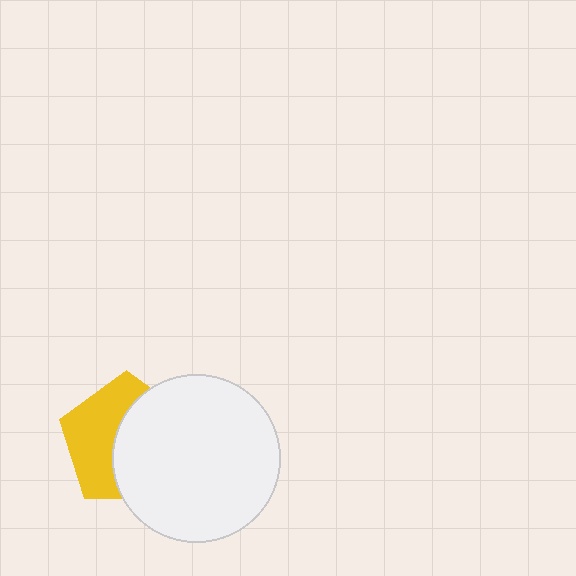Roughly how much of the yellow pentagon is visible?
About half of it is visible (roughly 46%).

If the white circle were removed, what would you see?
You would see the complete yellow pentagon.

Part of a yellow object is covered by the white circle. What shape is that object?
It is a pentagon.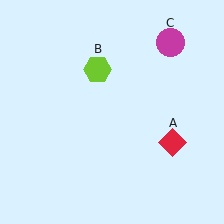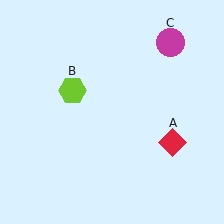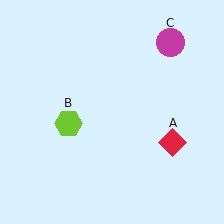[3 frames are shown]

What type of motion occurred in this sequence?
The lime hexagon (object B) rotated counterclockwise around the center of the scene.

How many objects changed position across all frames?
1 object changed position: lime hexagon (object B).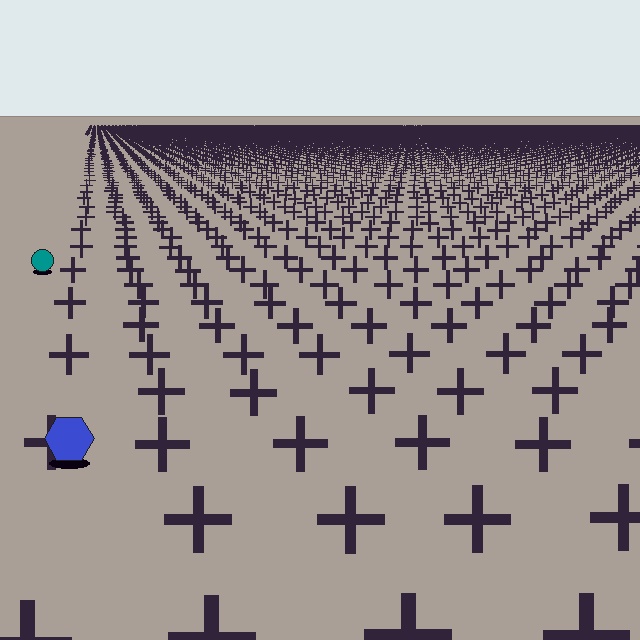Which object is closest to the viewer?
The blue hexagon is closest. The texture marks near it are larger and more spread out.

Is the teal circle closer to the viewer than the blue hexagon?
No. The blue hexagon is closer — you can tell from the texture gradient: the ground texture is coarser near it.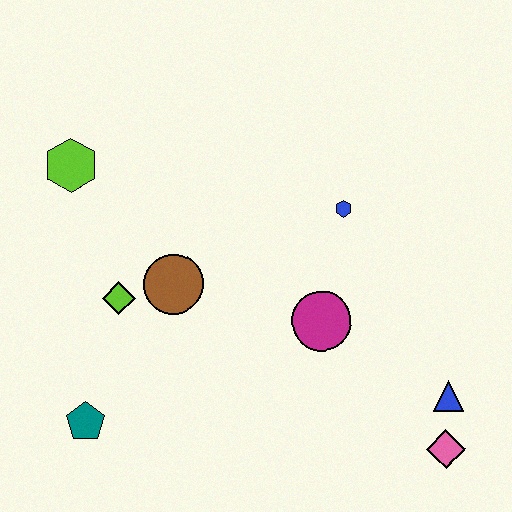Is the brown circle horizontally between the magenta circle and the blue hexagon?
No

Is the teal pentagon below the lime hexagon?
Yes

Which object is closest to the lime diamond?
The brown circle is closest to the lime diamond.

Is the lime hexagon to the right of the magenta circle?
No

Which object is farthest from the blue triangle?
The lime hexagon is farthest from the blue triangle.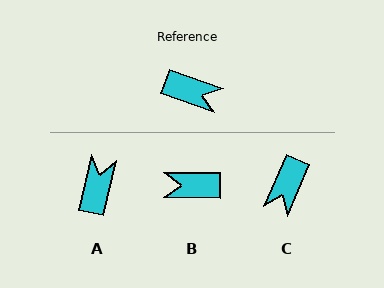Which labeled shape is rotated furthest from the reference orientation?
B, about 161 degrees away.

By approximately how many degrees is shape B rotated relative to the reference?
Approximately 161 degrees clockwise.